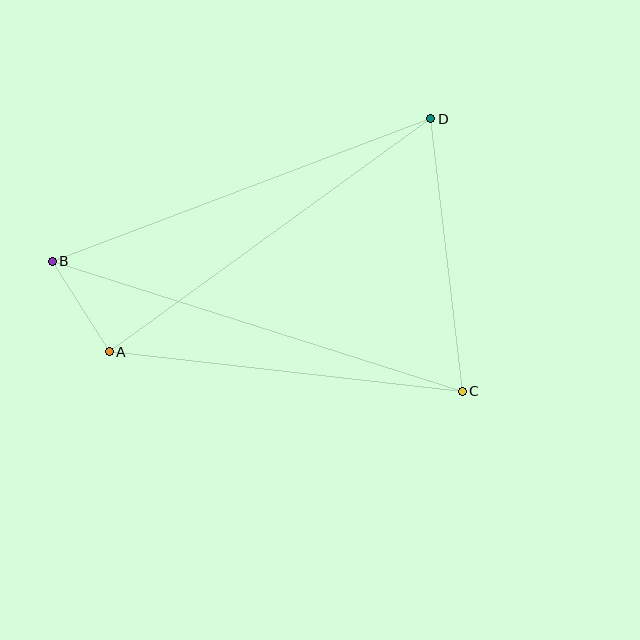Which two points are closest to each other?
Points A and B are closest to each other.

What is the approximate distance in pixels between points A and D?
The distance between A and D is approximately 397 pixels.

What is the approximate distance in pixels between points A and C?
The distance between A and C is approximately 355 pixels.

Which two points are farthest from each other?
Points B and C are farthest from each other.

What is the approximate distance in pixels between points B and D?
The distance between B and D is approximately 405 pixels.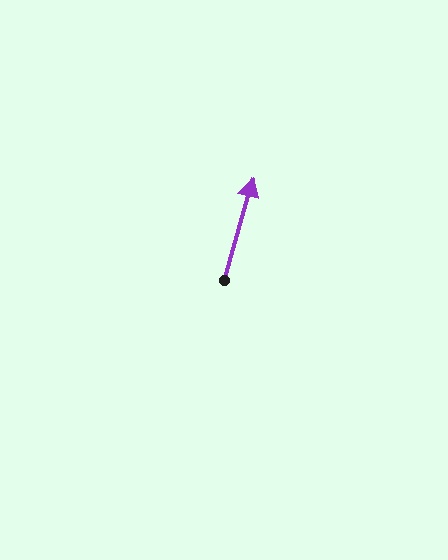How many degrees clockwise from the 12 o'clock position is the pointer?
Approximately 16 degrees.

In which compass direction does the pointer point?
North.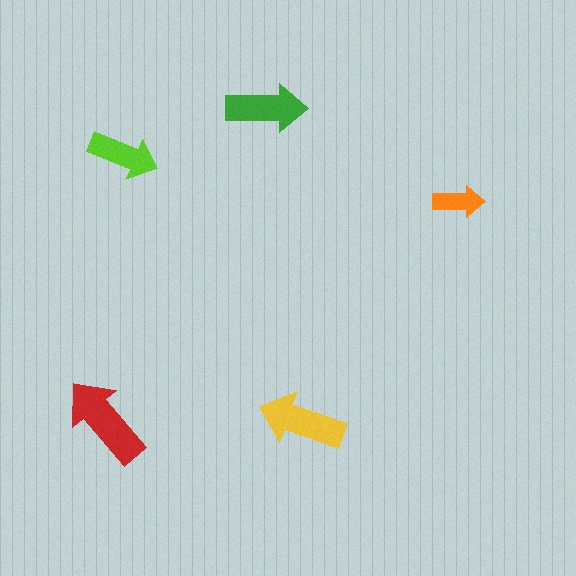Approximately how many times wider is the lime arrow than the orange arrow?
About 1.5 times wider.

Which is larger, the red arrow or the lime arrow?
The red one.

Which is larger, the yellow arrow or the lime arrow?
The yellow one.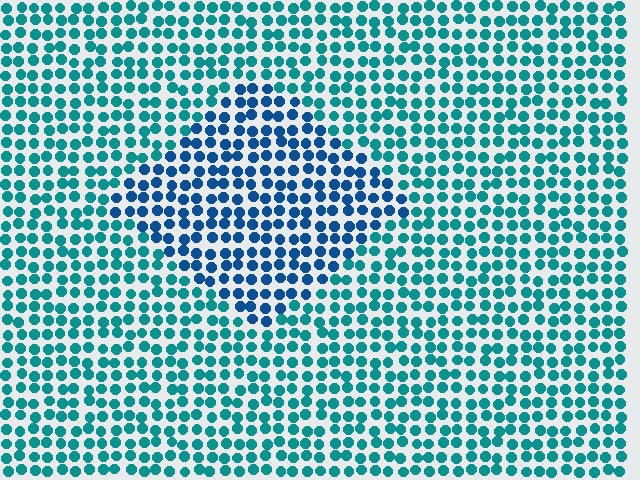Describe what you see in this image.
The image is filled with small teal elements in a uniform arrangement. A diamond-shaped region is visible where the elements are tinted to a slightly different hue, forming a subtle color boundary.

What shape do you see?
I see a diamond.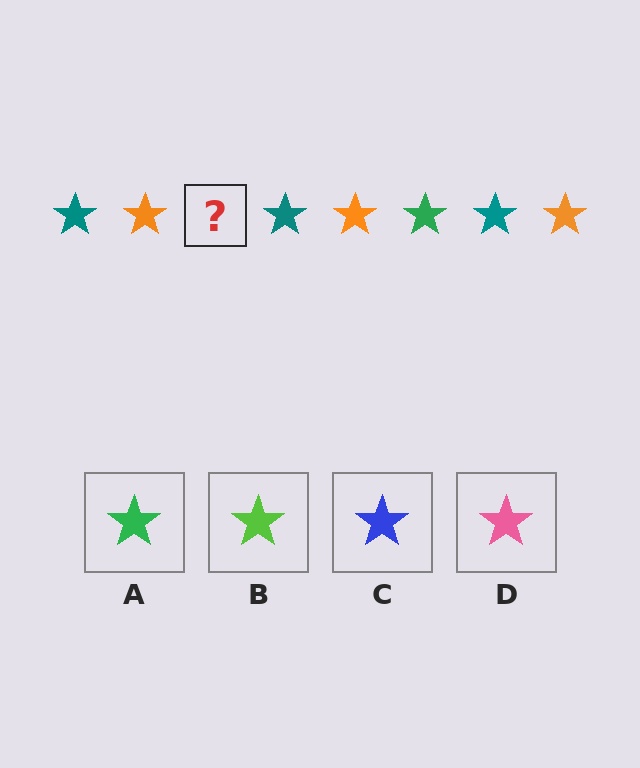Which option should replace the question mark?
Option A.